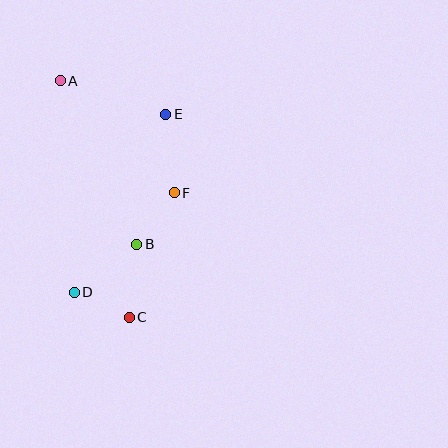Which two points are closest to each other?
Points C and D are closest to each other.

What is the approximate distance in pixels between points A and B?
The distance between A and B is approximately 181 pixels.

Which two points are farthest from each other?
Points A and C are farthest from each other.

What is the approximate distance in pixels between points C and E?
The distance between C and E is approximately 206 pixels.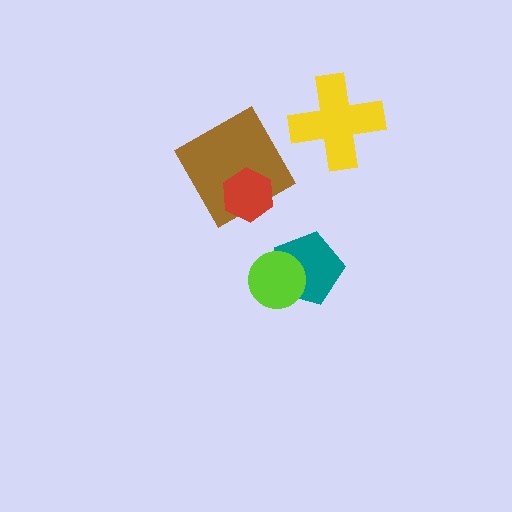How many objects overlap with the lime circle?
1 object overlaps with the lime circle.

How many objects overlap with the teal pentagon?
1 object overlaps with the teal pentagon.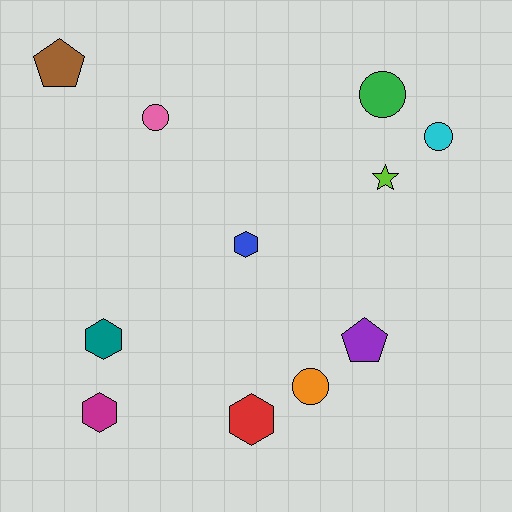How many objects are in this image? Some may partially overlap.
There are 11 objects.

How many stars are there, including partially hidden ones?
There is 1 star.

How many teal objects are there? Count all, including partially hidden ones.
There is 1 teal object.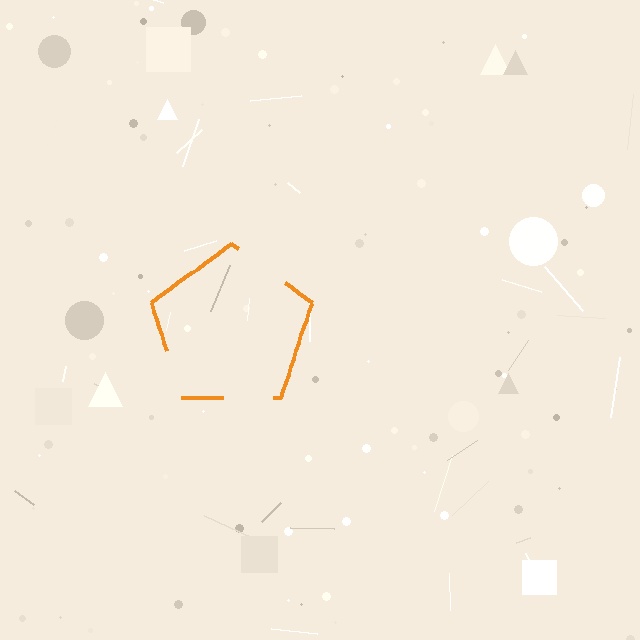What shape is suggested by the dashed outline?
The dashed outline suggests a pentagon.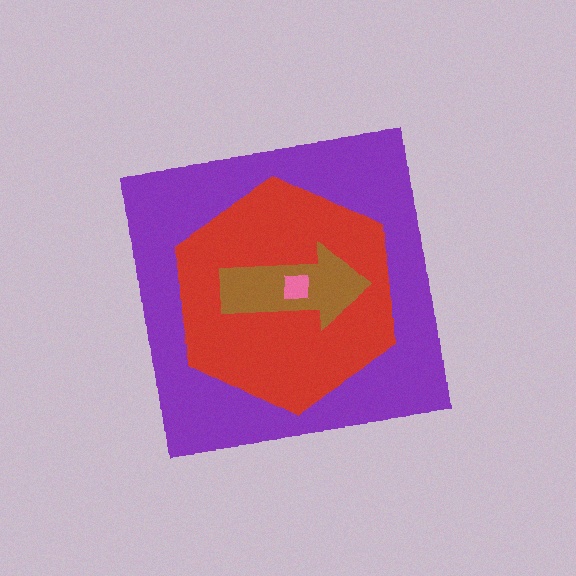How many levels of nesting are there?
4.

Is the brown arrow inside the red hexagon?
Yes.